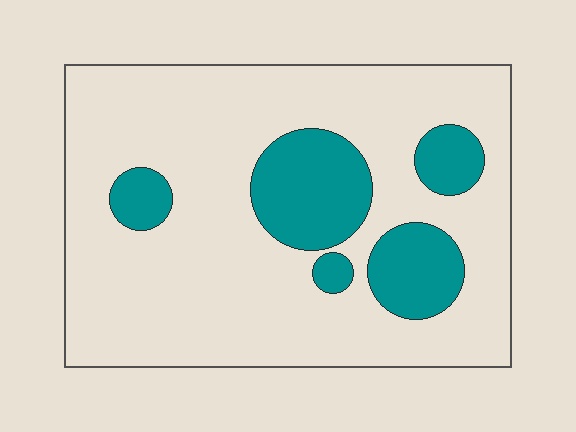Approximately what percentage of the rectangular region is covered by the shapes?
Approximately 20%.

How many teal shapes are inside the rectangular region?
5.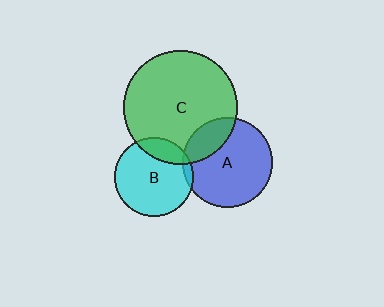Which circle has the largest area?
Circle C (green).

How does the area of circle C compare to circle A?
Approximately 1.6 times.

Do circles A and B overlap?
Yes.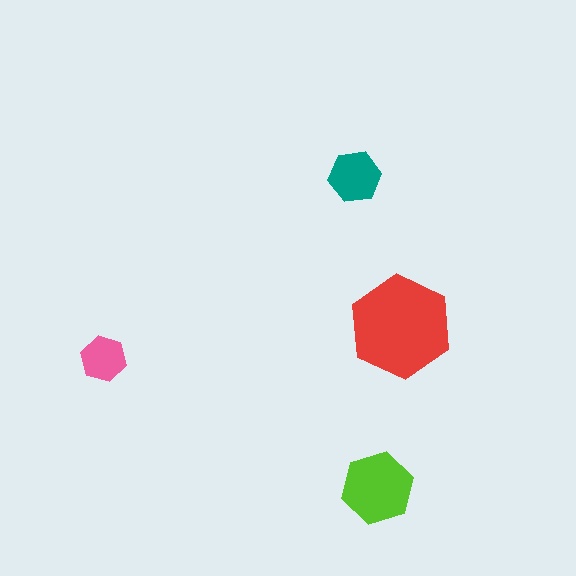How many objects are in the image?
There are 4 objects in the image.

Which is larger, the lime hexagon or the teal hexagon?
The lime one.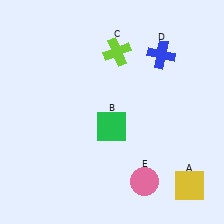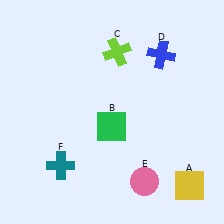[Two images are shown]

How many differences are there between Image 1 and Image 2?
There is 1 difference between the two images.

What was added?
A teal cross (F) was added in Image 2.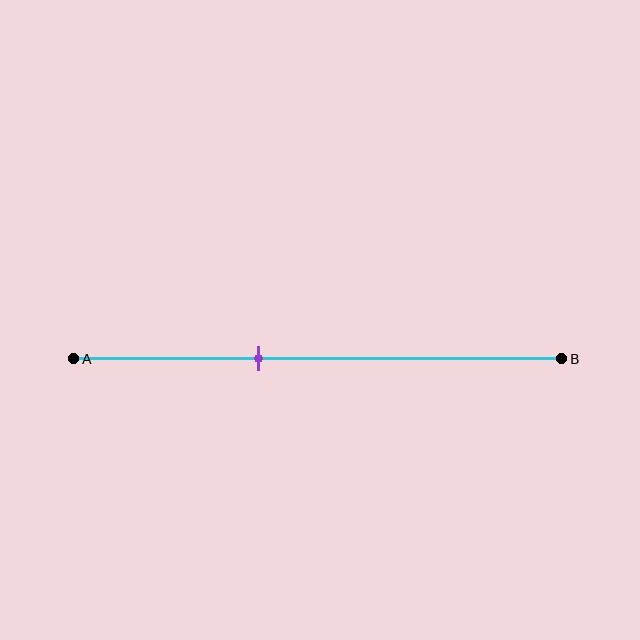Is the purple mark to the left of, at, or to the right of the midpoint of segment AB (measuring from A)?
The purple mark is to the left of the midpoint of segment AB.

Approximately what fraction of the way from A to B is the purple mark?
The purple mark is approximately 40% of the way from A to B.